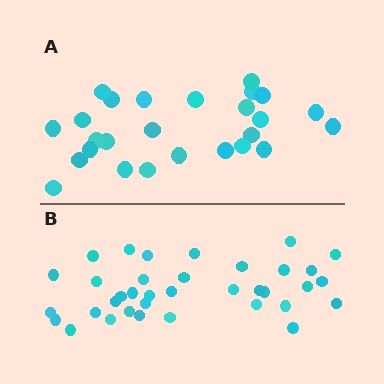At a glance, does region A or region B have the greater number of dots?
Region B (the bottom region) has more dots.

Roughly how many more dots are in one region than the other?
Region B has roughly 10 or so more dots than region A.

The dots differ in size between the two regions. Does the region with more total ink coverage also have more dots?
No. Region A has more total ink coverage because its dots are larger, but region B actually contains more individual dots. Total area can be misleading — the number of items is what matters here.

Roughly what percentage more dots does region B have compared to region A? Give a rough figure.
About 40% more.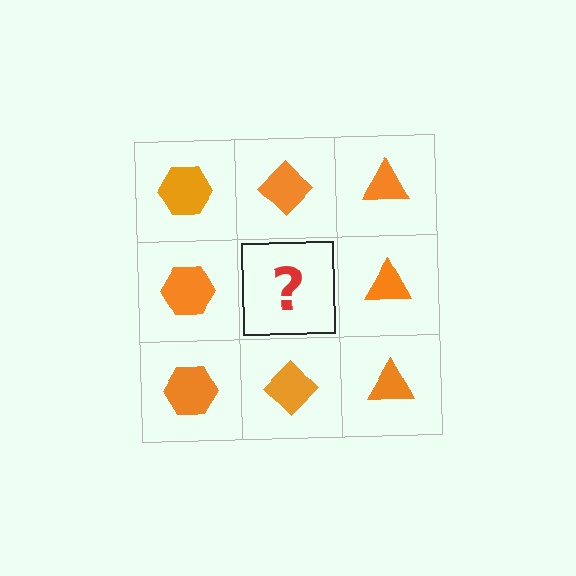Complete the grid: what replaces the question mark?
The question mark should be replaced with an orange diamond.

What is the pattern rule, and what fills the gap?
The rule is that each column has a consistent shape. The gap should be filled with an orange diamond.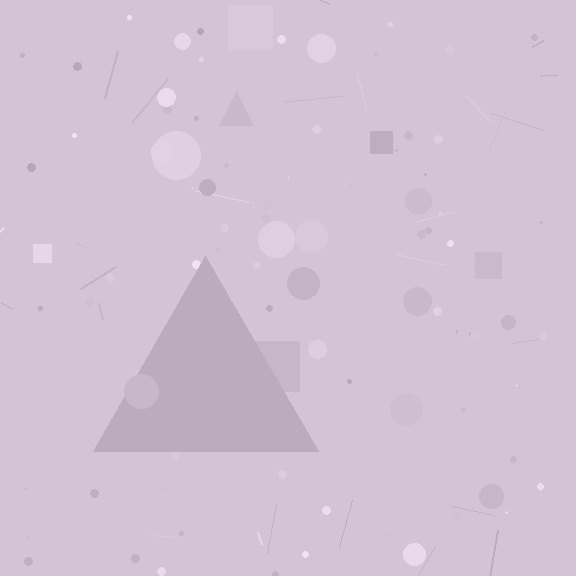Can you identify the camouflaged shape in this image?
The camouflaged shape is a triangle.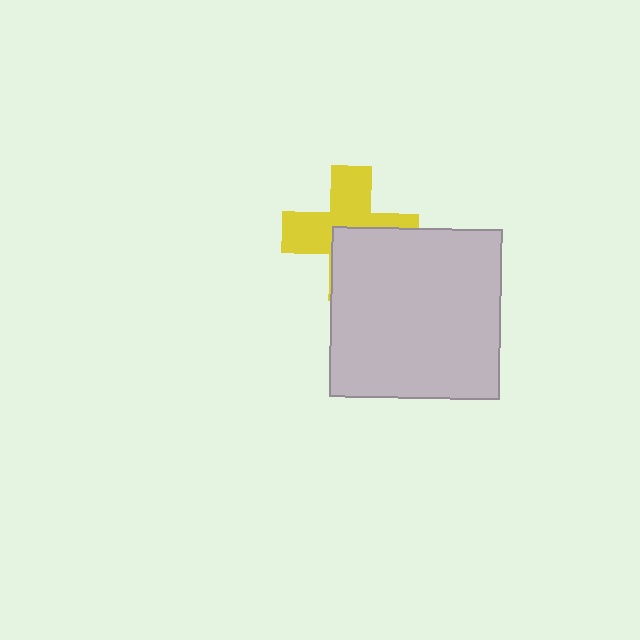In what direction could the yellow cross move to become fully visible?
The yellow cross could move toward the upper-left. That would shift it out from behind the light gray square entirely.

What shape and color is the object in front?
The object in front is a light gray square.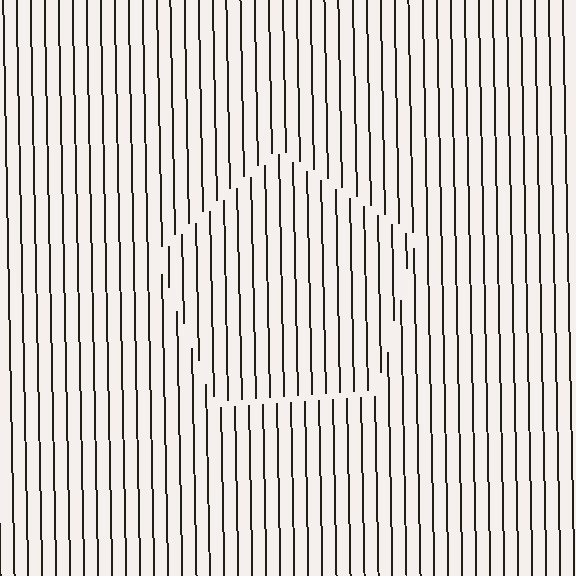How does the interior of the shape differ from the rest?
The interior of the shape contains the same grating, shifted by half a period — the contour is defined by the phase discontinuity where line-ends from the inner and outer gratings abut.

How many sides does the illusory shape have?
5 sides — the line-ends trace a pentagon.